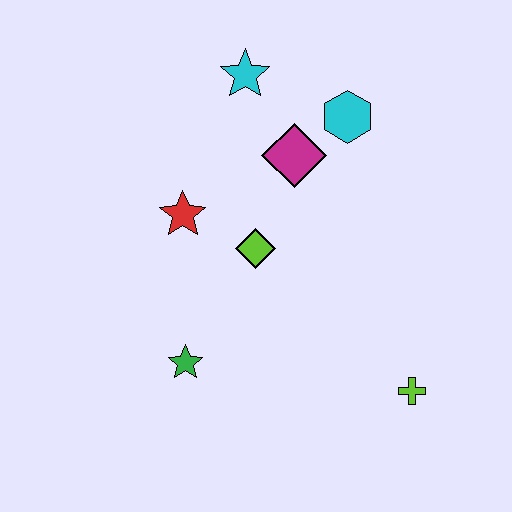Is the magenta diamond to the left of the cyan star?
No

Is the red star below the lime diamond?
No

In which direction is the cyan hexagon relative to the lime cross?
The cyan hexagon is above the lime cross.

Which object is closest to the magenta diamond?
The cyan hexagon is closest to the magenta diamond.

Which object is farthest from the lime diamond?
The lime cross is farthest from the lime diamond.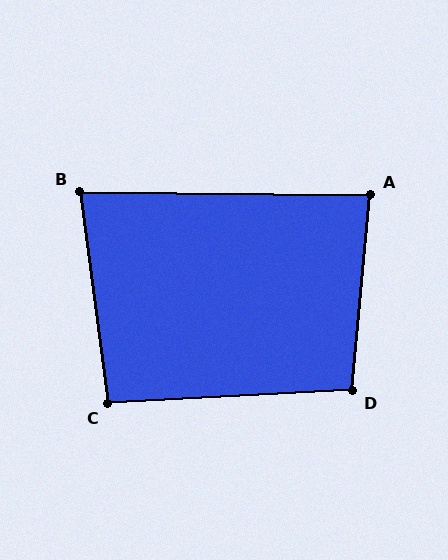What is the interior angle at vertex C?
Approximately 94 degrees (approximately right).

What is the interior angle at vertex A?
Approximately 86 degrees (approximately right).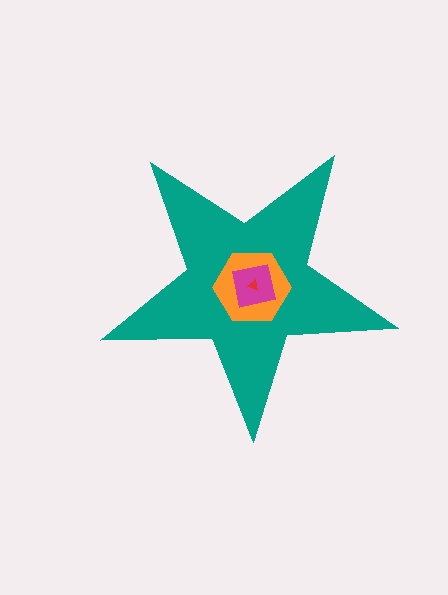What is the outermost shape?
The teal star.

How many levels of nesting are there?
4.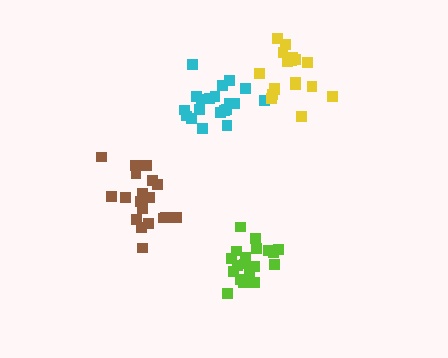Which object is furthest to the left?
The brown cluster is leftmost.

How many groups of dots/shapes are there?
There are 4 groups.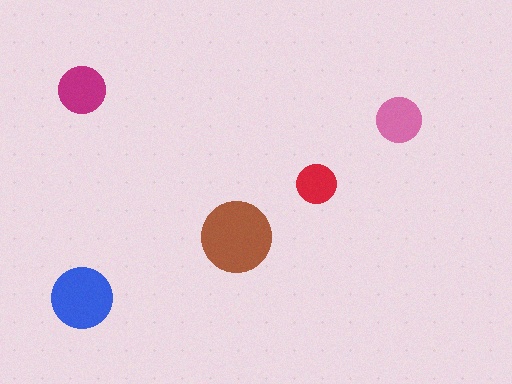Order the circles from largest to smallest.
the brown one, the blue one, the magenta one, the pink one, the red one.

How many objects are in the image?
There are 5 objects in the image.